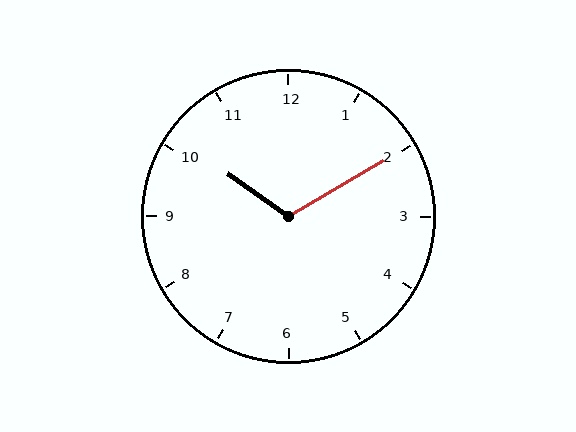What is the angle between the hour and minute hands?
Approximately 115 degrees.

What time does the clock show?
10:10.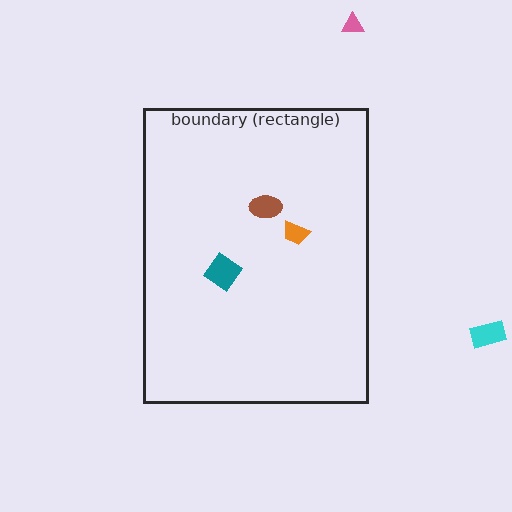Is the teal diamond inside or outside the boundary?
Inside.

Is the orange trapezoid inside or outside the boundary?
Inside.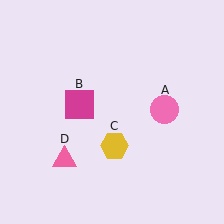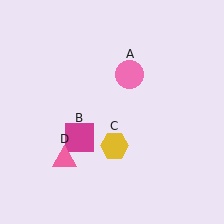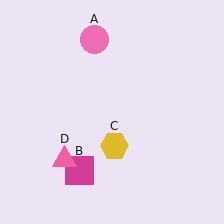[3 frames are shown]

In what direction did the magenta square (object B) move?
The magenta square (object B) moved down.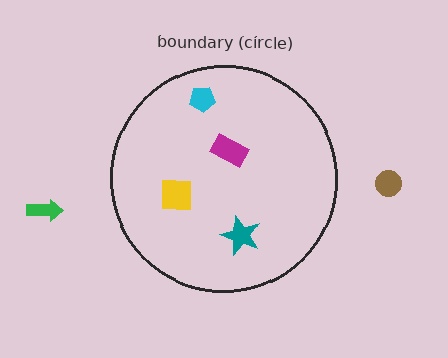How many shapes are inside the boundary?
4 inside, 2 outside.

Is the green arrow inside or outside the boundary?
Outside.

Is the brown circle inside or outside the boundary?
Outside.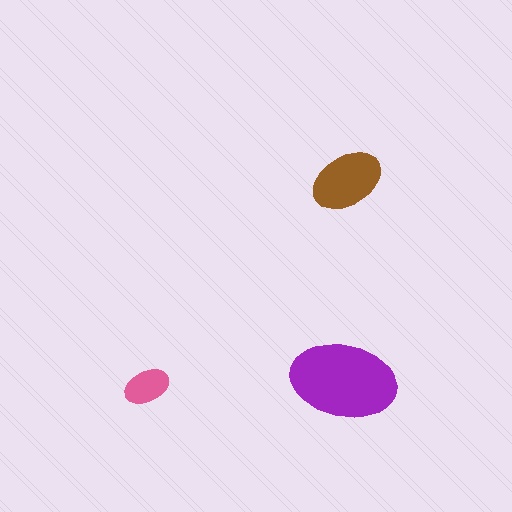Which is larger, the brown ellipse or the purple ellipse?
The purple one.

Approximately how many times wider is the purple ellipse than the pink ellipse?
About 2.5 times wider.